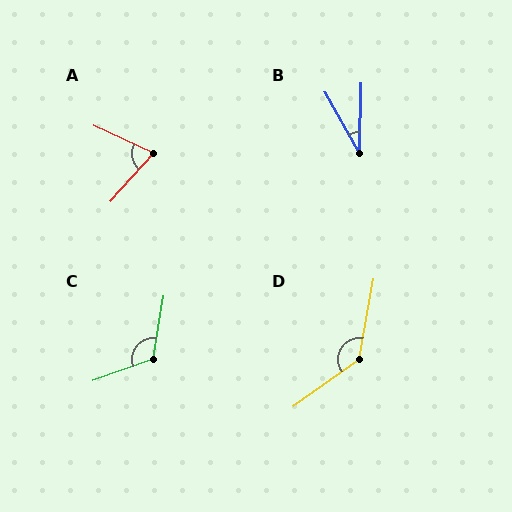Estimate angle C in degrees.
Approximately 119 degrees.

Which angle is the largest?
D, at approximately 135 degrees.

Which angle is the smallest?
B, at approximately 31 degrees.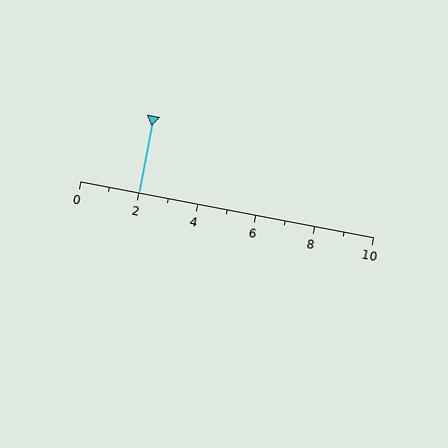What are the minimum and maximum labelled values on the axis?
The axis runs from 0 to 10.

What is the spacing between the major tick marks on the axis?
The major ticks are spaced 2 apart.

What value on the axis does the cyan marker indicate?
The marker indicates approximately 2.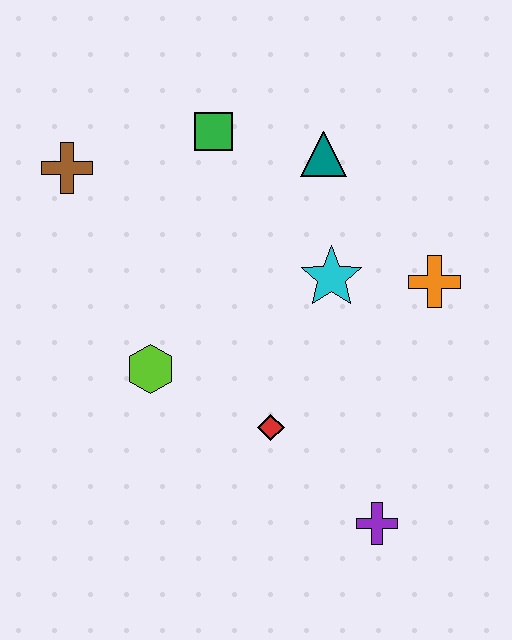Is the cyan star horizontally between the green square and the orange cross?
Yes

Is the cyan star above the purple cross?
Yes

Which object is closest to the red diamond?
The lime hexagon is closest to the red diamond.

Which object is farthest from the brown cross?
The purple cross is farthest from the brown cross.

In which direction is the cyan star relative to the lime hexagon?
The cyan star is to the right of the lime hexagon.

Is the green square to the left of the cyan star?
Yes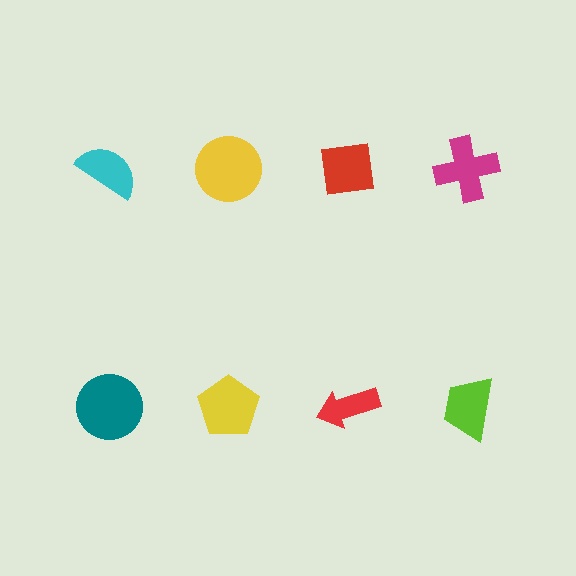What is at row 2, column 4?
A lime trapezoid.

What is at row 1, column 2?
A yellow circle.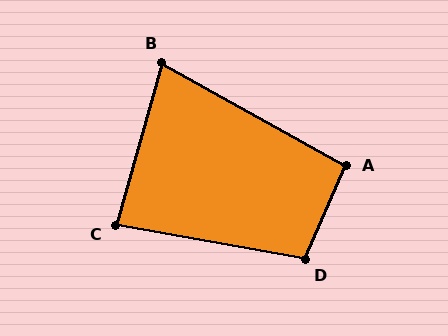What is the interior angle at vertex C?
Approximately 84 degrees (acute).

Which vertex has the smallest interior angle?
B, at approximately 77 degrees.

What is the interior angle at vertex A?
Approximately 96 degrees (obtuse).